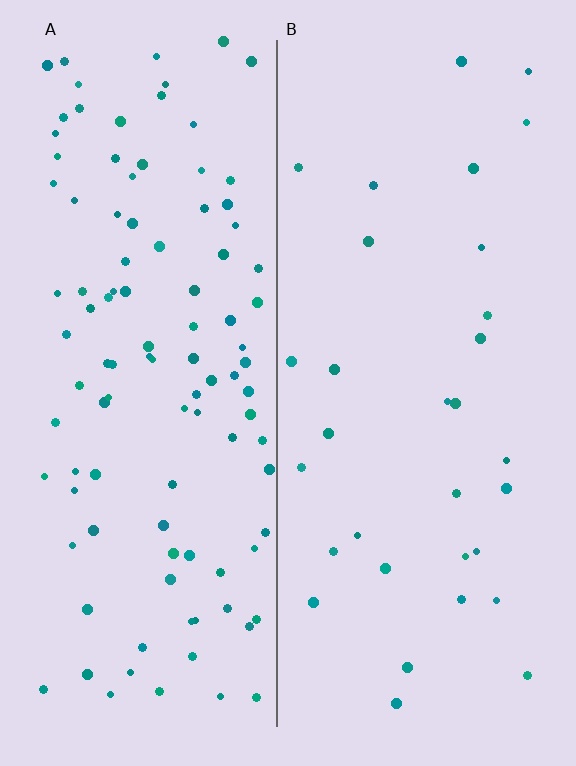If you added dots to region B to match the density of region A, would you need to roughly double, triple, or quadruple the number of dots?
Approximately triple.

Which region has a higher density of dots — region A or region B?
A (the left).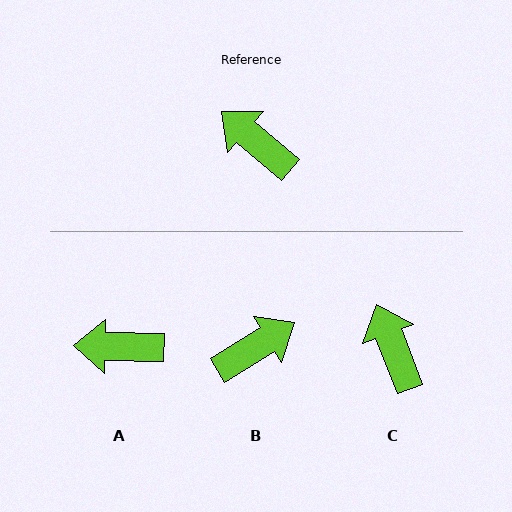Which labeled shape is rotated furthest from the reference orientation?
B, about 108 degrees away.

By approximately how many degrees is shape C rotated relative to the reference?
Approximately 28 degrees clockwise.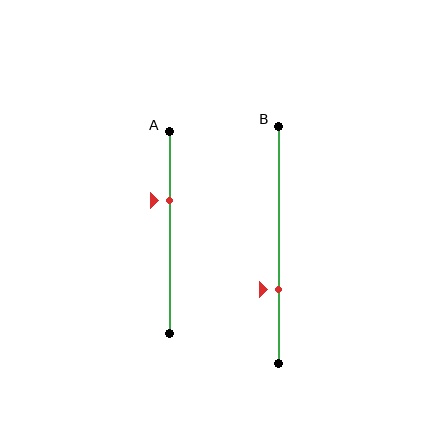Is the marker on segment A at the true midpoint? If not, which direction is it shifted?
No, the marker on segment A is shifted upward by about 16% of the segment length.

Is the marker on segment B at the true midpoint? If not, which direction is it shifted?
No, the marker on segment B is shifted downward by about 19% of the segment length.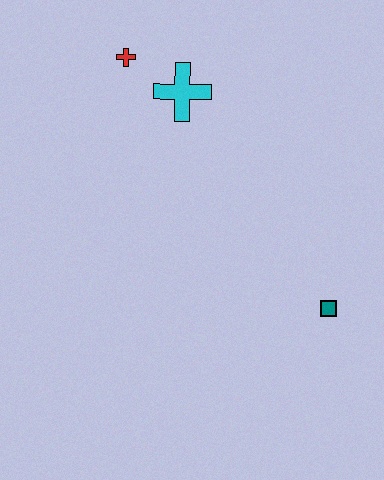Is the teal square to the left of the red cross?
No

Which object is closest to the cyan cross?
The red cross is closest to the cyan cross.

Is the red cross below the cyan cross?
No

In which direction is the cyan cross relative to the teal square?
The cyan cross is above the teal square.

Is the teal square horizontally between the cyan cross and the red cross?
No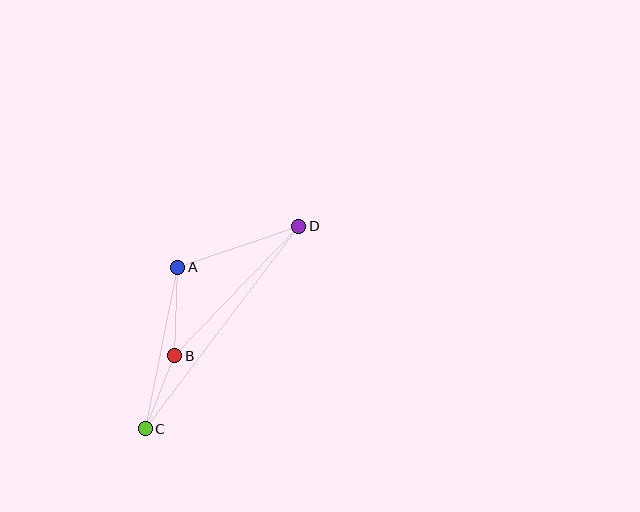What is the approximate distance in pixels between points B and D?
The distance between B and D is approximately 179 pixels.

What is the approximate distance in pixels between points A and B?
The distance between A and B is approximately 89 pixels.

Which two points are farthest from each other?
Points C and D are farthest from each other.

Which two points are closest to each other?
Points B and C are closest to each other.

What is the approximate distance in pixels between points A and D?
The distance between A and D is approximately 128 pixels.